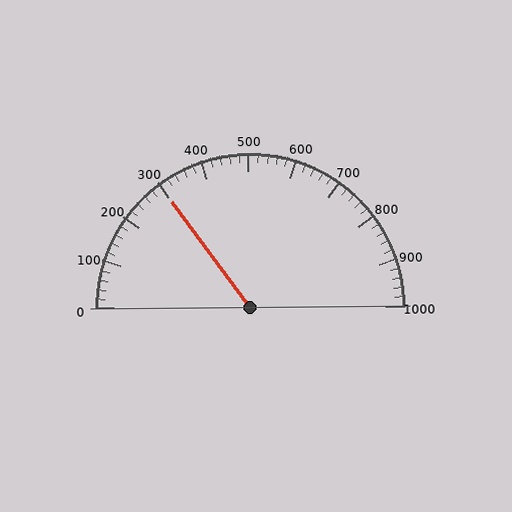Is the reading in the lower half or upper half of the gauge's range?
The reading is in the lower half of the range (0 to 1000).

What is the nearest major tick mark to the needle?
The nearest major tick mark is 300.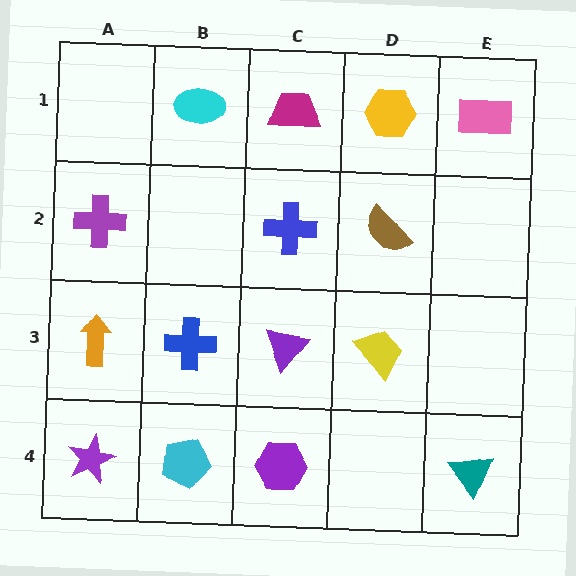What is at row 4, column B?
A cyan pentagon.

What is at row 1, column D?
A yellow hexagon.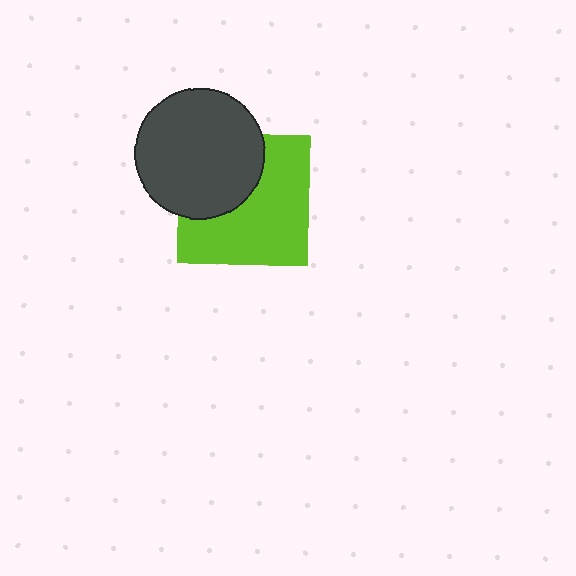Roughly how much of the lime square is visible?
About half of it is visible (roughly 62%).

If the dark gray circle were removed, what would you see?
You would see the complete lime square.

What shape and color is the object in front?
The object in front is a dark gray circle.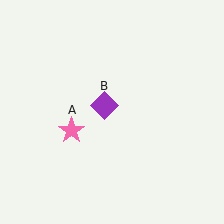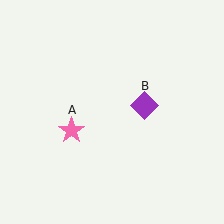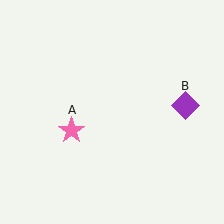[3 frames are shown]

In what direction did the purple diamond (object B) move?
The purple diamond (object B) moved right.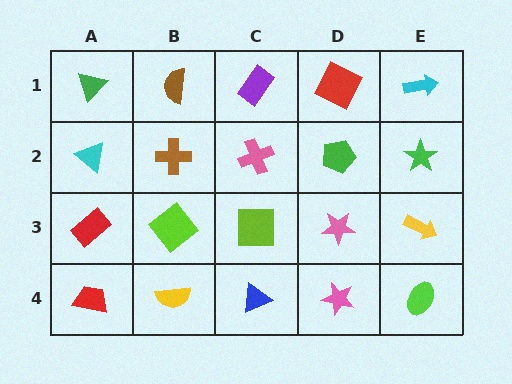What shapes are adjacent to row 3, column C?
A pink cross (row 2, column C), a blue triangle (row 4, column C), a lime diamond (row 3, column B), a pink star (row 3, column D).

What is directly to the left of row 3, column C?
A lime diamond.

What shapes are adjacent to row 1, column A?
A cyan triangle (row 2, column A), a brown semicircle (row 1, column B).